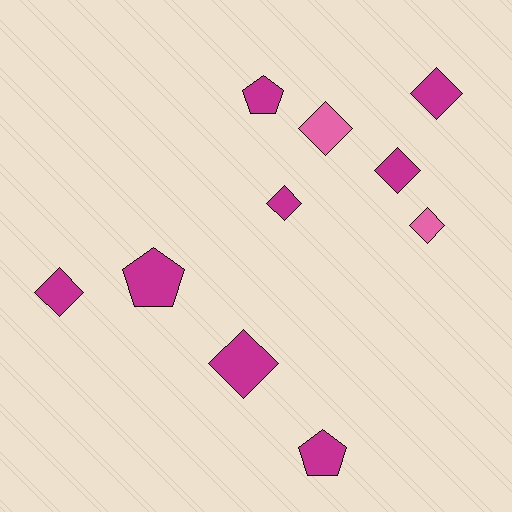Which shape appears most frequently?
Diamond, with 7 objects.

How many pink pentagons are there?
There are no pink pentagons.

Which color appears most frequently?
Magenta, with 8 objects.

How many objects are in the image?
There are 10 objects.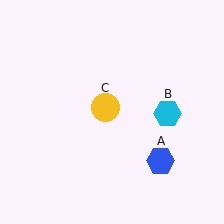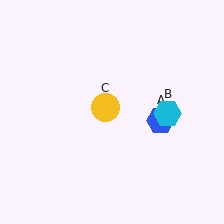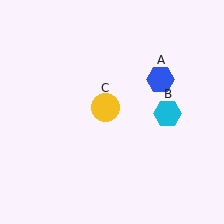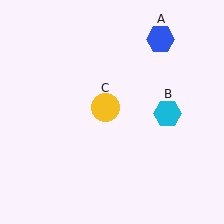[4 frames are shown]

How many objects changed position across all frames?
1 object changed position: blue hexagon (object A).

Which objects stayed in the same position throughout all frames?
Cyan hexagon (object B) and yellow circle (object C) remained stationary.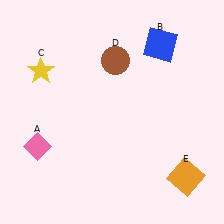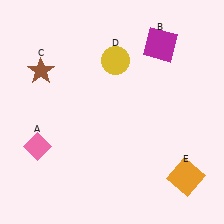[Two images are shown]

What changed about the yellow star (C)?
In Image 1, C is yellow. In Image 2, it changed to brown.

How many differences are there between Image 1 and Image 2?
There are 3 differences between the two images.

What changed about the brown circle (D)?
In Image 1, D is brown. In Image 2, it changed to yellow.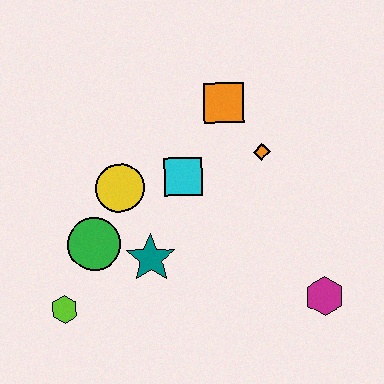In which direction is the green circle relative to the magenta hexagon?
The green circle is to the left of the magenta hexagon.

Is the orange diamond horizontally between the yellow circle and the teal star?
No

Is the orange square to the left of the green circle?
No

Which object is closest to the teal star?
The green circle is closest to the teal star.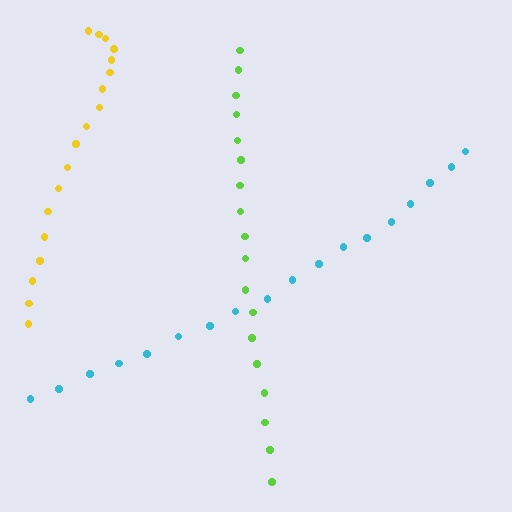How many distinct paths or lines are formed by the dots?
There are 3 distinct paths.